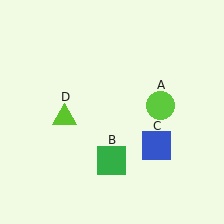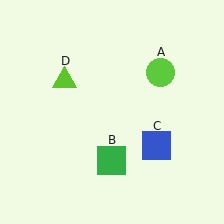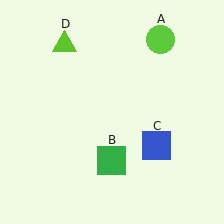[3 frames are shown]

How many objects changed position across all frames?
2 objects changed position: lime circle (object A), lime triangle (object D).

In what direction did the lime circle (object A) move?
The lime circle (object A) moved up.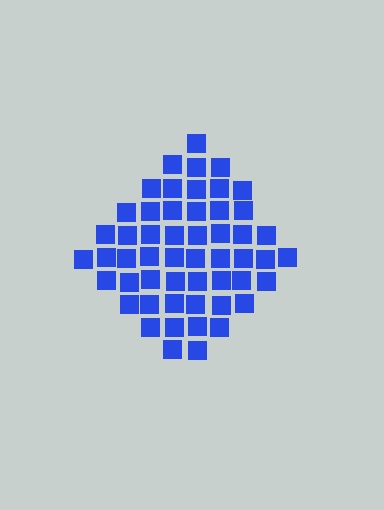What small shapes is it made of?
It is made of small squares.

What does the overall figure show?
The overall figure shows a diamond.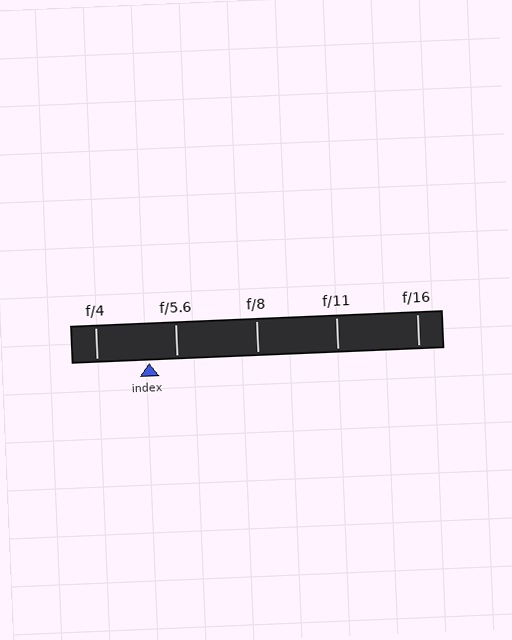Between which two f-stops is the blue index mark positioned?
The index mark is between f/4 and f/5.6.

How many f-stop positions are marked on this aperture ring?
There are 5 f-stop positions marked.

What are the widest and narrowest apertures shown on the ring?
The widest aperture shown is f/4 and the narrowest is f/16.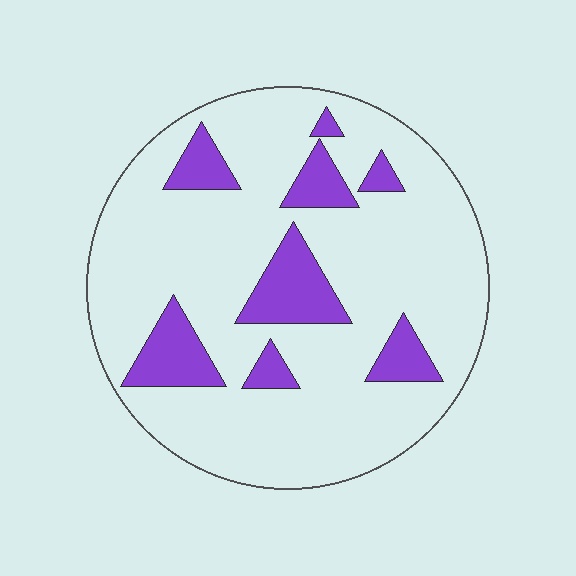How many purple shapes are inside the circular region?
8.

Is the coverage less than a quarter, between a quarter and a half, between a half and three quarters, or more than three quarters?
Less than a quarter.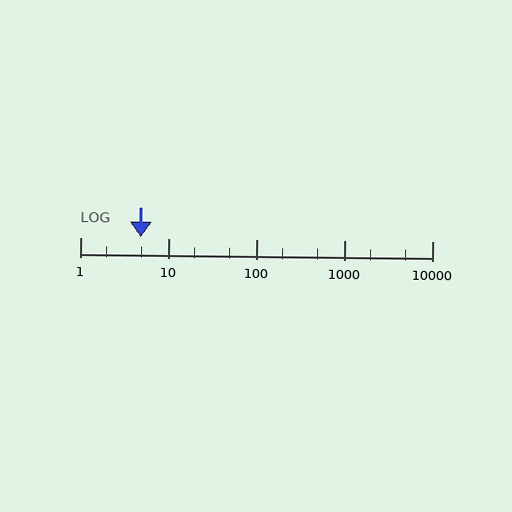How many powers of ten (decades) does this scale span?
The scale spans 4 decades, from 1 to 10000.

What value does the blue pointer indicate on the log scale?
The pointer indicates approximately 4.9.